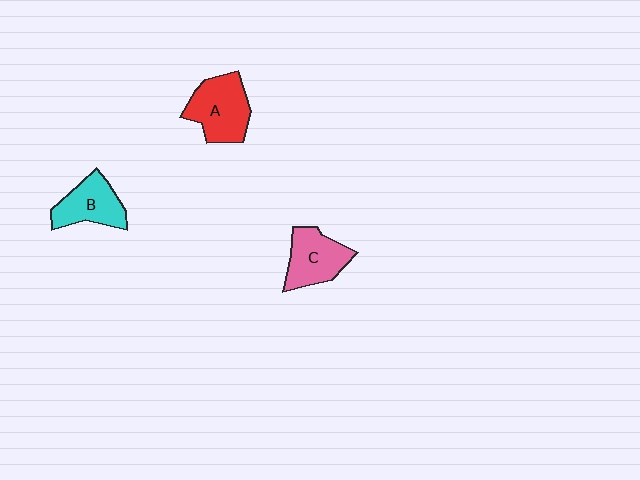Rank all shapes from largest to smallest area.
From largest to smallest: A (red), C (pink), B (cyan).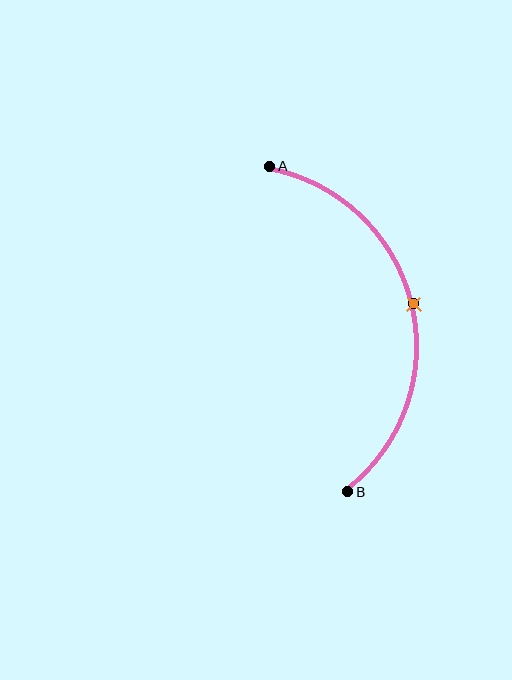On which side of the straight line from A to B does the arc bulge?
The arc bulges to the right of the straight line connecting A and B.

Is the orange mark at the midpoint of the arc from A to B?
Yes. The orange mark lies on the arc at equal arc-length from both A and B — it is the arc midpoint.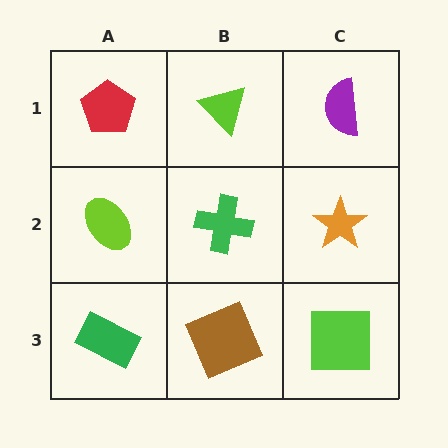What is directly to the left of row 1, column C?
A lime triangle.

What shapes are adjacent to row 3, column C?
An orange star (row 2, column C), a brown square (row 3, column B).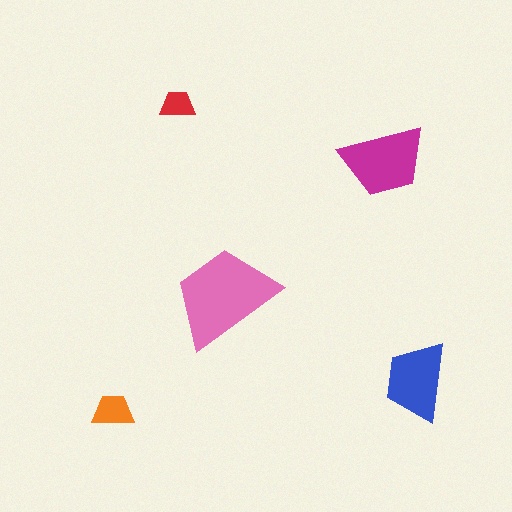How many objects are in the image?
There are 5 objects in the image.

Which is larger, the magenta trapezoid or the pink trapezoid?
The pink one.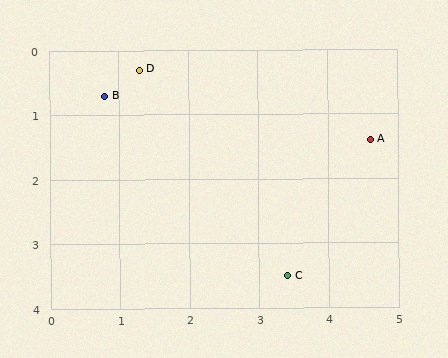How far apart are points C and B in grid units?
Points C and B are about 3.8 grid units apart.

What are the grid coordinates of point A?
Point A is at approximately (4.6, 1.4).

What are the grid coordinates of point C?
Point C is at approximately (3.4, 3.5).